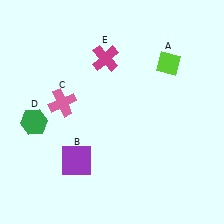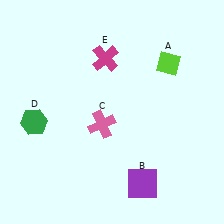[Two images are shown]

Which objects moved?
The objects that moved are: the purple square (B), the pink cross (C).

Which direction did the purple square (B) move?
The purple square (B) moved right.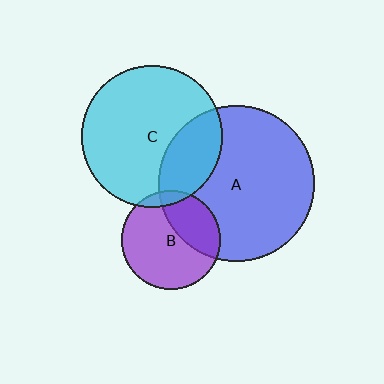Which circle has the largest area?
Circle A (blue).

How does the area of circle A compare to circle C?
Approximately 1.2 times.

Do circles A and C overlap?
Yes.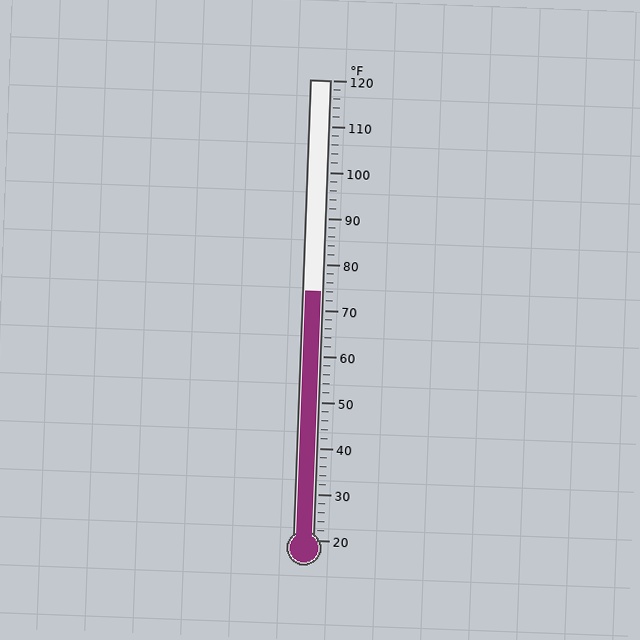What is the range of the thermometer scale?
The thermometer scale ranges from 20°F to 120°F.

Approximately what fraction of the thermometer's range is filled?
The thermometer is filled to approximately 55% of its range.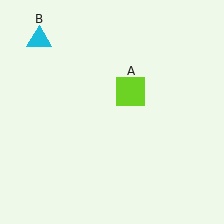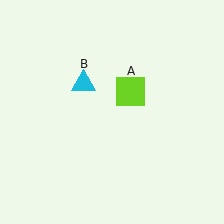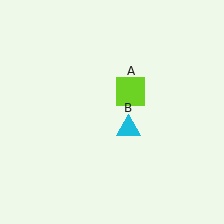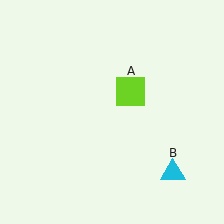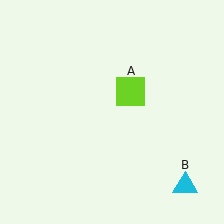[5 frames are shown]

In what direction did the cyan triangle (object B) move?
The cyan triangle (object B) moved down and to the right.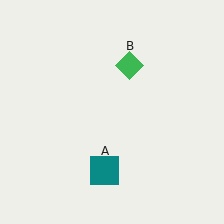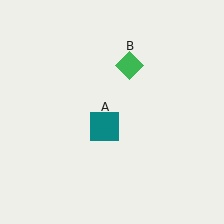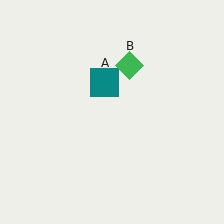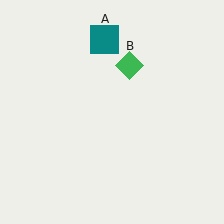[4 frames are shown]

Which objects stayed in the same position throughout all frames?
Green diamond (object B) remained stationary.